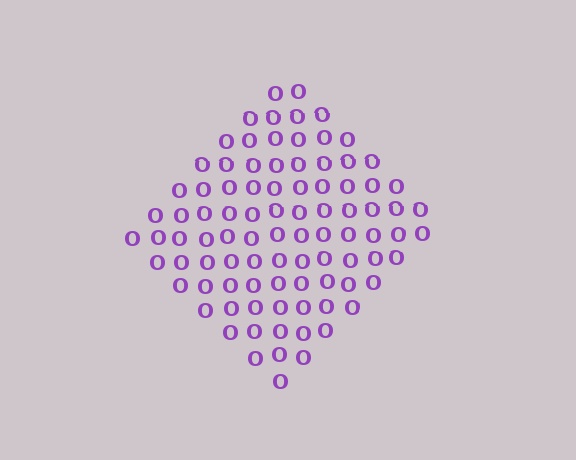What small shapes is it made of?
It is made of small letter O's.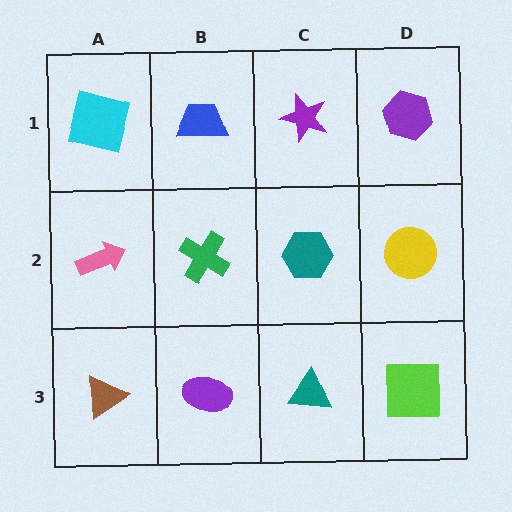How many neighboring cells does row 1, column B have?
3.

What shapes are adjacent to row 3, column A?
A pink arrow (row 2, column A), a purple ellipse (row 3, column B).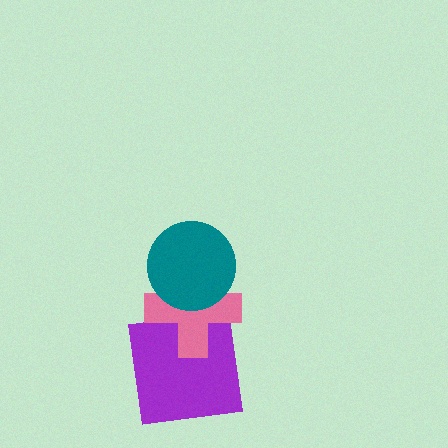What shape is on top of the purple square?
The pink cross is on top of the purple square.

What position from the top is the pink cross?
The pink cross is 2nd from the top.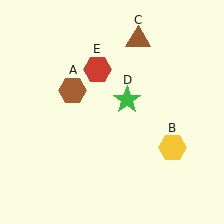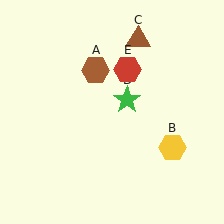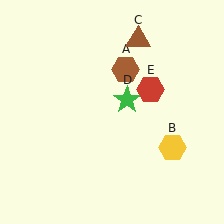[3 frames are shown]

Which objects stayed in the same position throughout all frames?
Yellow hexagon (object B) and brown triangle (object C) and green star (object D) remained stationary.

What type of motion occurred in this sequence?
The brown hexagon (object A), red hexagon (object E) rotated clockwise around the center of the scene.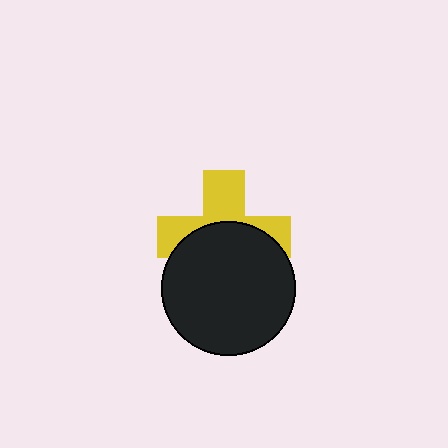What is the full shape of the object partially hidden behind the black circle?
The partially hidden object is a yellow cross.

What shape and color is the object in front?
The object in front is a black circle.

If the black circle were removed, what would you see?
You would see the complete yellow cross.